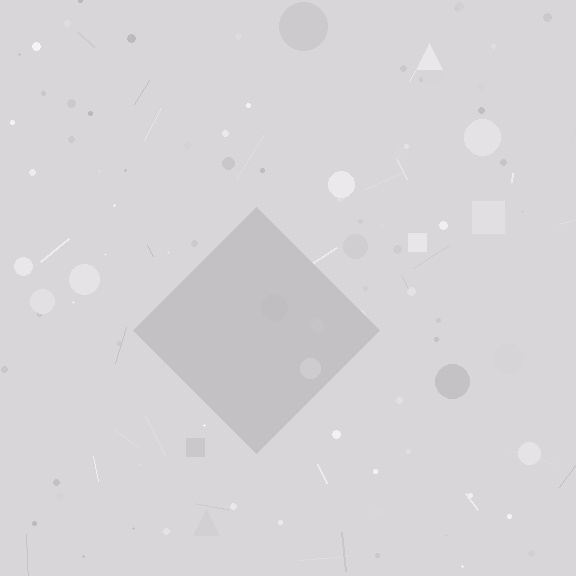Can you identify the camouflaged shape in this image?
The camouflaged shape is a diamond.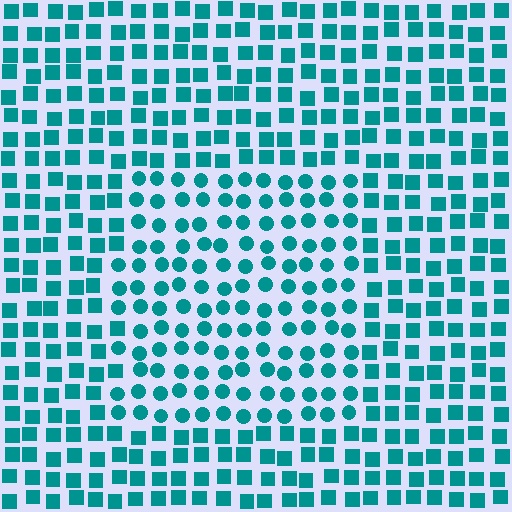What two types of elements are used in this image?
The image uses circles inside the rectangle region and squares outside it.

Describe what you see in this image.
The image is filled with small teal elements arranged in a uniform grid. A rectangle-shaped region contains circles, while the surrounding area contains squares. The boundary is defined purely by the change in element shape.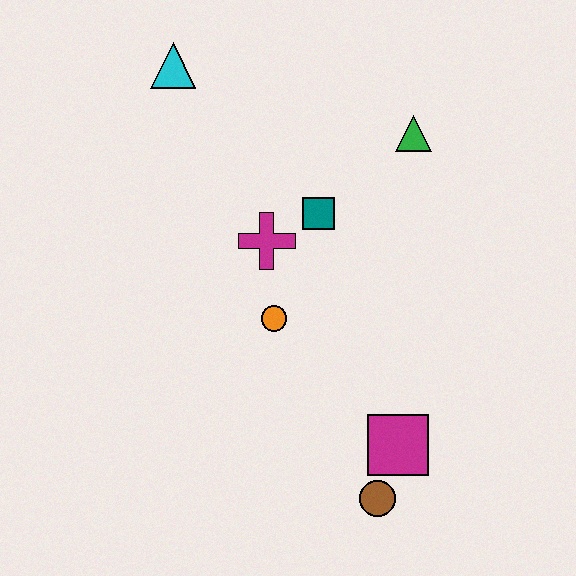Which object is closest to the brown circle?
The magenta square is closest to the brown circle.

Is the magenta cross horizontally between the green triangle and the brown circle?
No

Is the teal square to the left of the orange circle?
No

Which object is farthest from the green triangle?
The brown circle is farthest from the green triangle.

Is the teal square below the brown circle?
No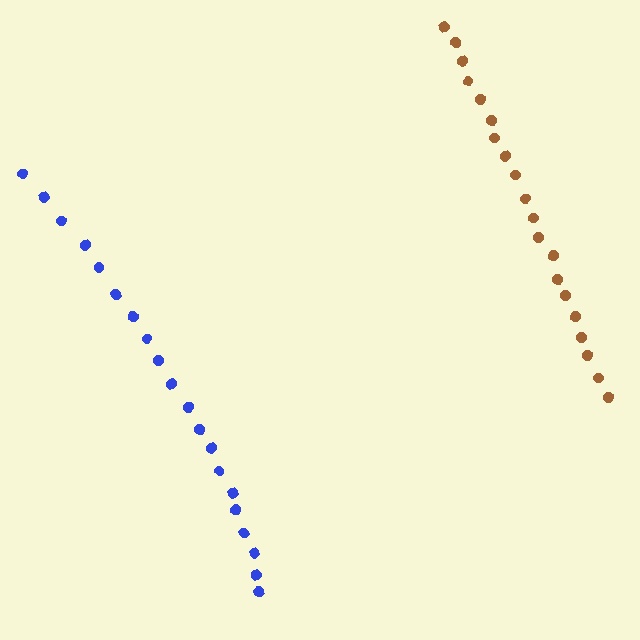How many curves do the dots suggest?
There are 2 distinct paths.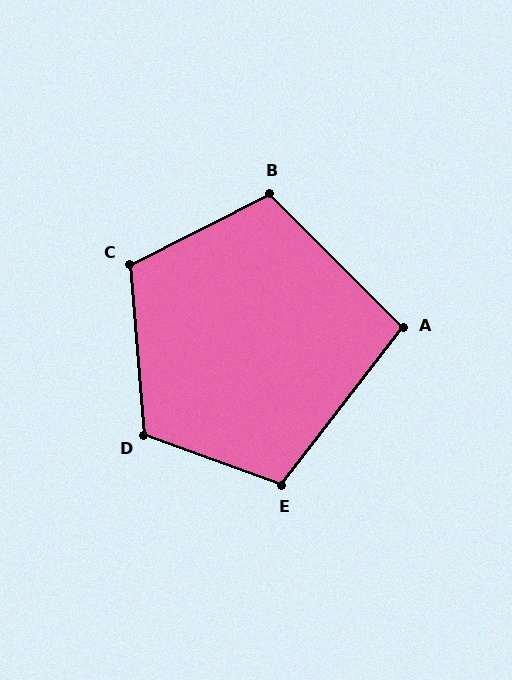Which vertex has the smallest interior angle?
A, at approximately 98 degrees.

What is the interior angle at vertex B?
Approximately 108 degrees (obtuse).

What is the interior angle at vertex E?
Approximately 108 degrees (obtuse).